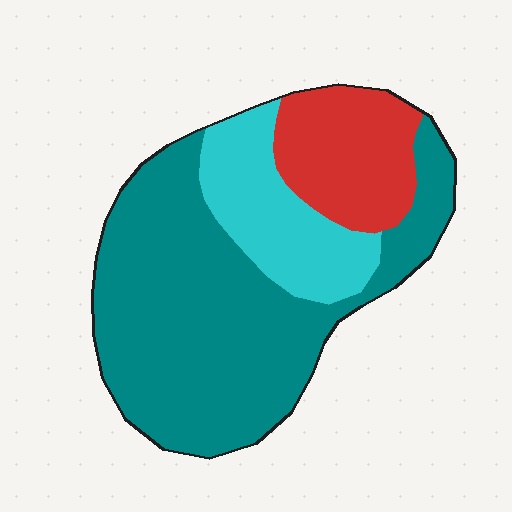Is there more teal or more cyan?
Teal.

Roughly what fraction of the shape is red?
Red covers 19% of the shape.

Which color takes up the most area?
Teal, at roughly 60%.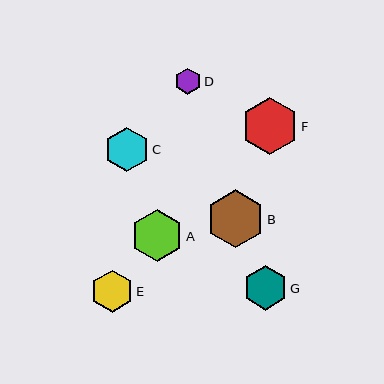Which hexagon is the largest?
Hexagon B is the largest with a size of approximately 58 pixels.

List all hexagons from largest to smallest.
From largest to smallest: B, F, A, C, G, E, D.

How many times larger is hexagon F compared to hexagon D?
Hexagon F is approximately 2.2 times the size of hexagon D.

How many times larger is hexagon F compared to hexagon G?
Hexagon F is approximately 1.3 times the size of hexagon G.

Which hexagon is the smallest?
Hexagon D is the smallest with a size of approximately 26 pixels.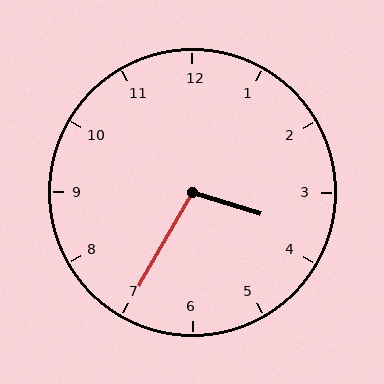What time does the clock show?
3:35.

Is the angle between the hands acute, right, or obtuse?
It is obtuse.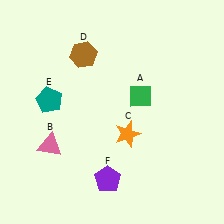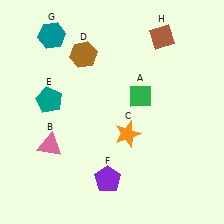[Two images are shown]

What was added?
A teal hexagon (G), a brown diamond (H) were added in Image 2.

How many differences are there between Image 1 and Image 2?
There are 2 differences between the two images.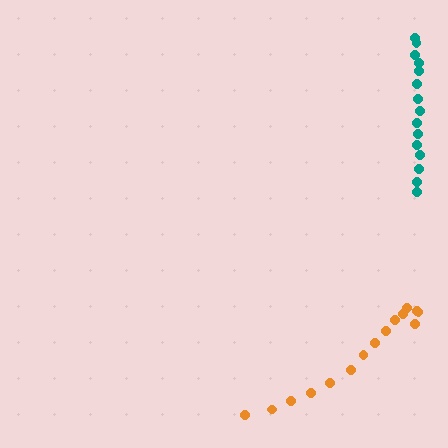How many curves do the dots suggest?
There are 2 distinct paths.